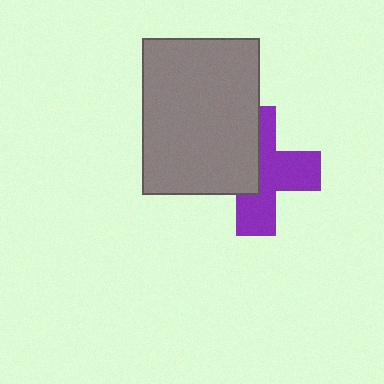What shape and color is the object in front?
The object in front is a gray rectangle.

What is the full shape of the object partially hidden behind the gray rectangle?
The partially hidden object is a purple cross.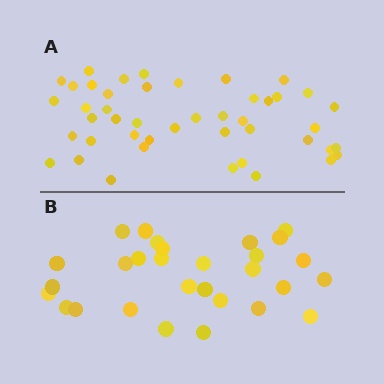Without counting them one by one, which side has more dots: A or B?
Region A (the top region) has more dots.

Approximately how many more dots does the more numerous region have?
Region A has approximately 15 more dots than region B.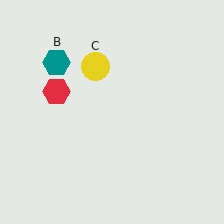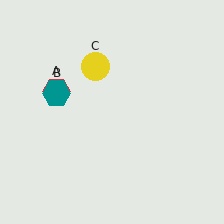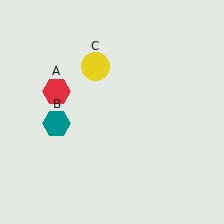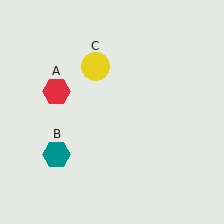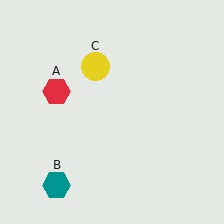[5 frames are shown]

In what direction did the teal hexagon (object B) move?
The teal hexagon (object B) moved down.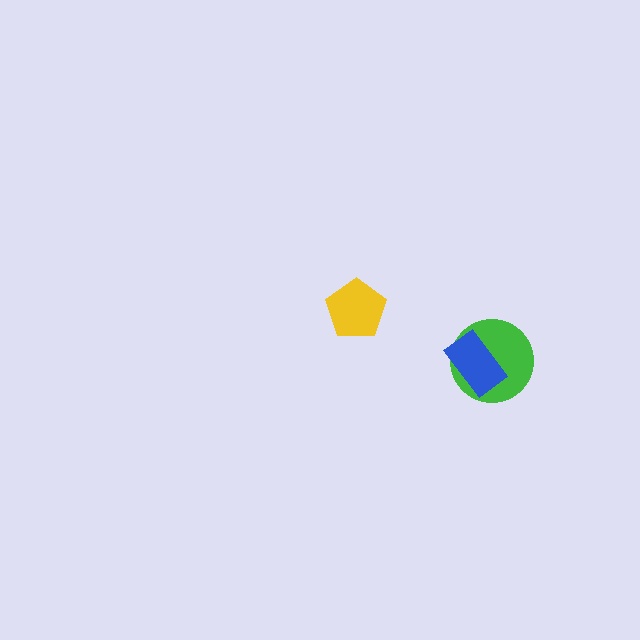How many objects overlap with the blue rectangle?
1 object overlaps with the blue rectangle.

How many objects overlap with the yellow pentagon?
0 objects overlap with the yellow pentagon.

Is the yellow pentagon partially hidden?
No, no other shape covers it.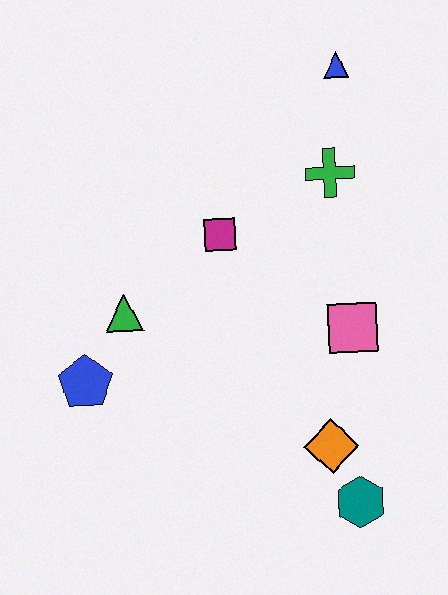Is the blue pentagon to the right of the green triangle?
No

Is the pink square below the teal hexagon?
No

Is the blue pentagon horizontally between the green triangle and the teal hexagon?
No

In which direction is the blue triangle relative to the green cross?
The blue triangle is above the green cross.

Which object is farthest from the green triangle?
The blue triangle is farthest from the green triangle.